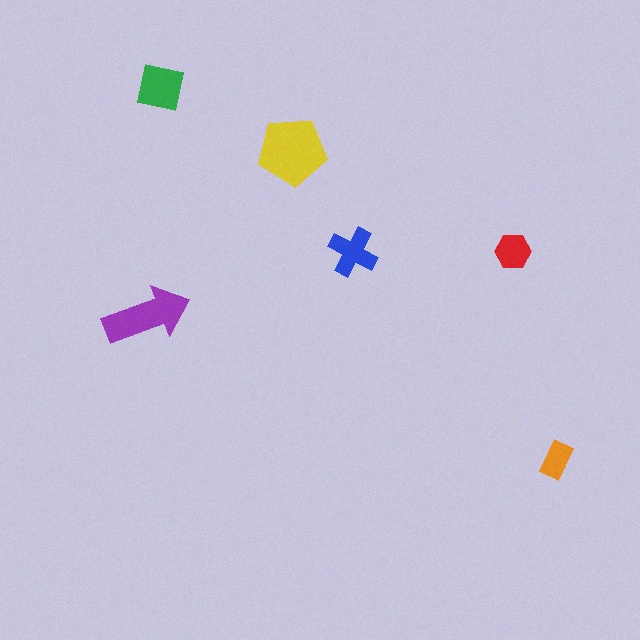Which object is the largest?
The yellow pentagon.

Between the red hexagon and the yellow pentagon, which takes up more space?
The yellow pentagon.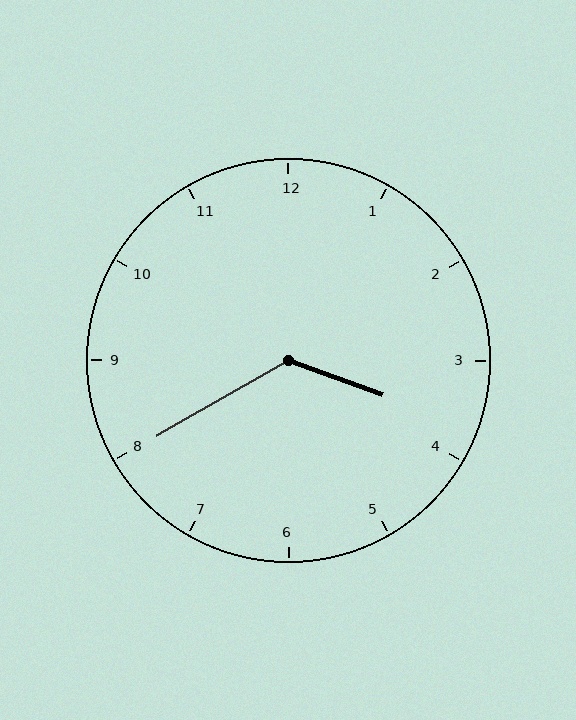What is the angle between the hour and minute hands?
Approximately 130 degrees.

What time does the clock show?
3:40.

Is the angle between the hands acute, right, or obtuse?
It is obtuse.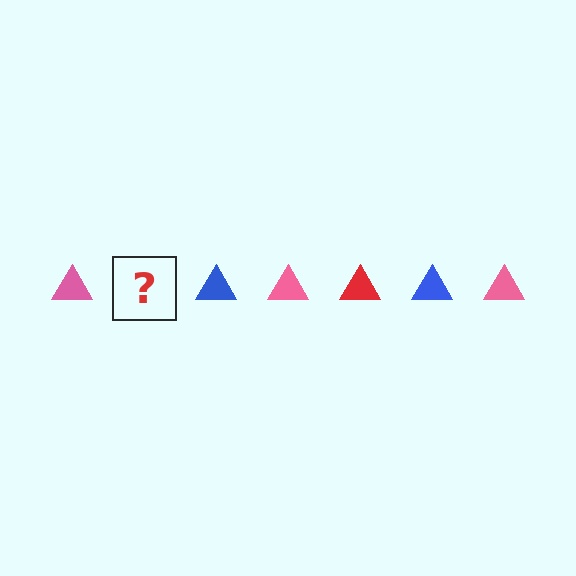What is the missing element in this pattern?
The missing element is a red triangle.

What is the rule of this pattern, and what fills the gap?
The rule is that the pattern cycles through pink, red, blue triangles. The gap should be filled with a red triangle.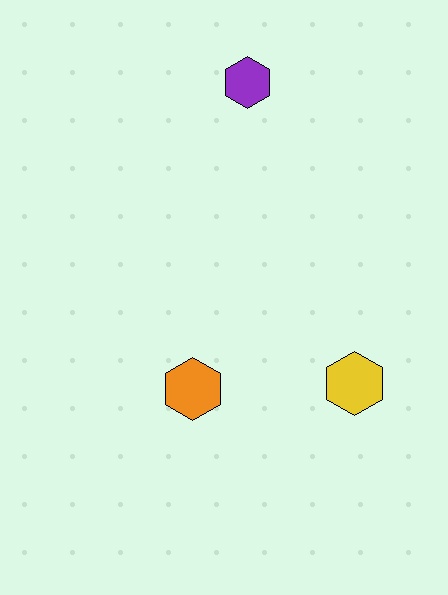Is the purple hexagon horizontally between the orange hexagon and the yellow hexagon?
Yes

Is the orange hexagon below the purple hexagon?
Yes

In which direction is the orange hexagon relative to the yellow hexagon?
The orange hexagon is to the left of the yellow hexagon.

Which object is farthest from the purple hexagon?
The yellow hexagon is farthest from the purple hexagon.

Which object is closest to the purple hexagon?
The orange hexagon is closest to the purple hexagon.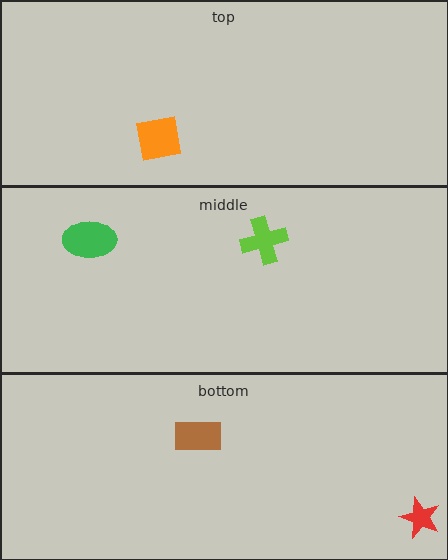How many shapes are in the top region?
1.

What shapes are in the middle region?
The green ellipse, the lime cross.